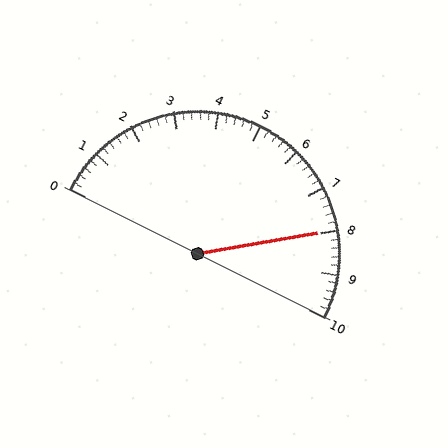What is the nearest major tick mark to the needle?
The nearest major tick mark is 8.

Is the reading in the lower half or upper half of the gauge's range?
The reading is in the upper half of the range (0 to 10).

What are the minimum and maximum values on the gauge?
The gauge ranges from 0 to 10.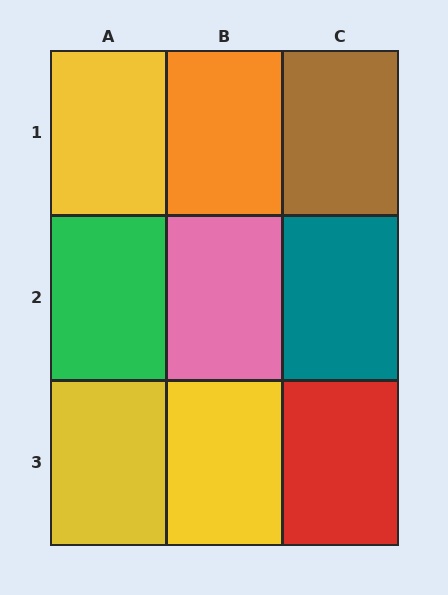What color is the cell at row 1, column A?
Yellow.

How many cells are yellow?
3 cells are yellow.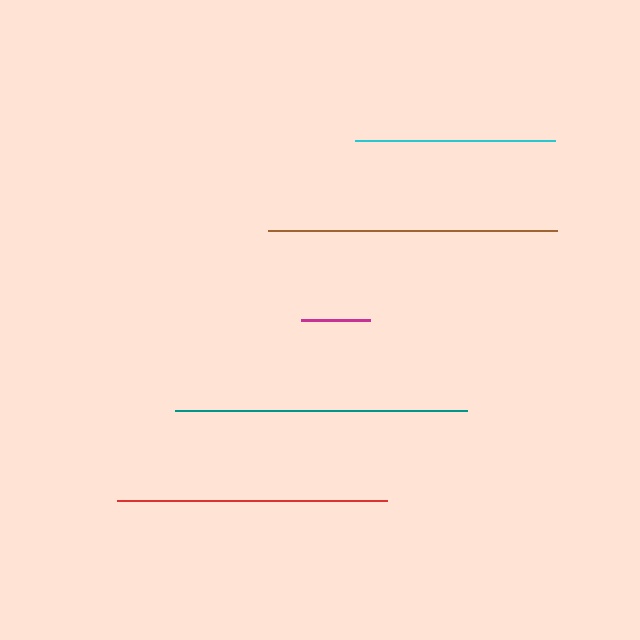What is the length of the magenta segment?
The magenta segment is approximately 68 pixels long.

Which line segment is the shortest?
The magenta line is the shortest at approximately 68 pixels.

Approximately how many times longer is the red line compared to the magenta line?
The red line is approximately 4.0 times the length of the magenta line.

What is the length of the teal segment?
The teal segment is approximately 293 pixels long.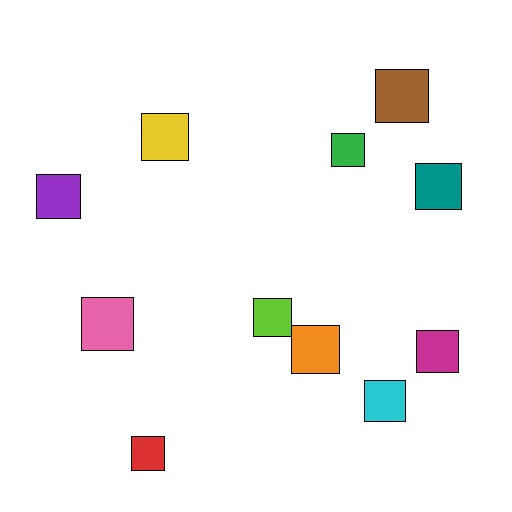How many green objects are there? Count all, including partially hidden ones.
There is 1 green object.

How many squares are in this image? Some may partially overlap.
There are 11 squares.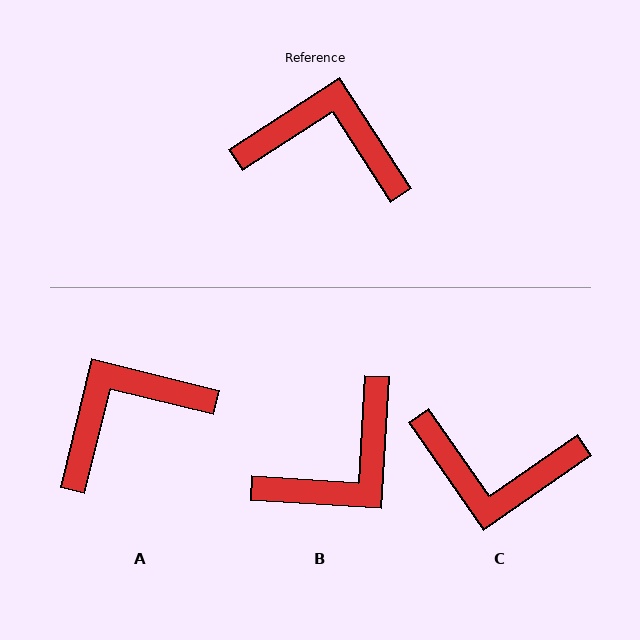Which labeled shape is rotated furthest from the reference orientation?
C, about 178 degrees away.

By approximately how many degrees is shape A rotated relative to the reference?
Approximately 43 degrees counter-clockwise.